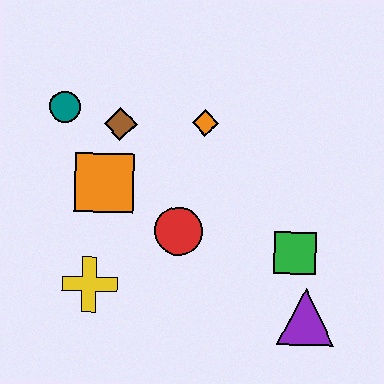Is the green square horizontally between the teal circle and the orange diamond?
No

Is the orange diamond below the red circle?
No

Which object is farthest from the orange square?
The purple triangle is farthest from the orange square.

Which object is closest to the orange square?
The brown diamond is closest to the orange square.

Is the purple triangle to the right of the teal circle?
Yes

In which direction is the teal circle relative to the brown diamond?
The teal circle is to the left of the brown diamond.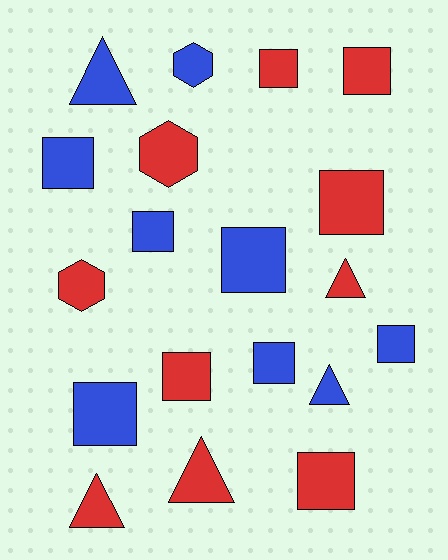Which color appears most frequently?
Red, with 10 objects.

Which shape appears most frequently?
Square, with 11 objects.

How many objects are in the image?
There are 19 objects.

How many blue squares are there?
There are 6 blue squares.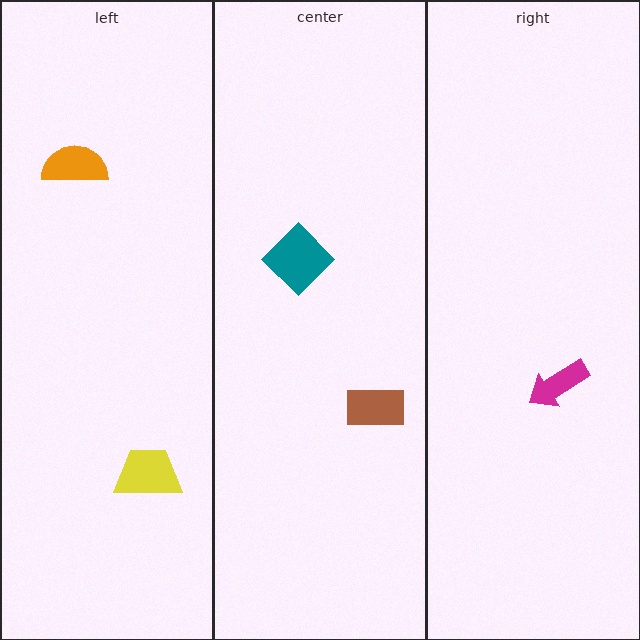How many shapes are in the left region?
2.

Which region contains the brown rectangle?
The center region.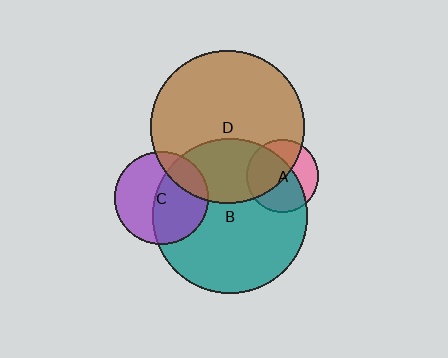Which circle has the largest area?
Circle B (teal).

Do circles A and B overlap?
Yes.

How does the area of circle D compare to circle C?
Approximately 2.7 times.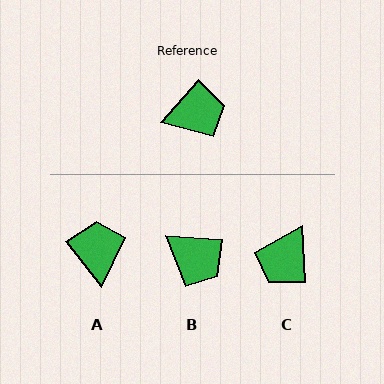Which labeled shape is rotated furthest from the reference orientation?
C, about 136 degrees away.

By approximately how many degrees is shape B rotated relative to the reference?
Approximately 53 degrees clockwise.